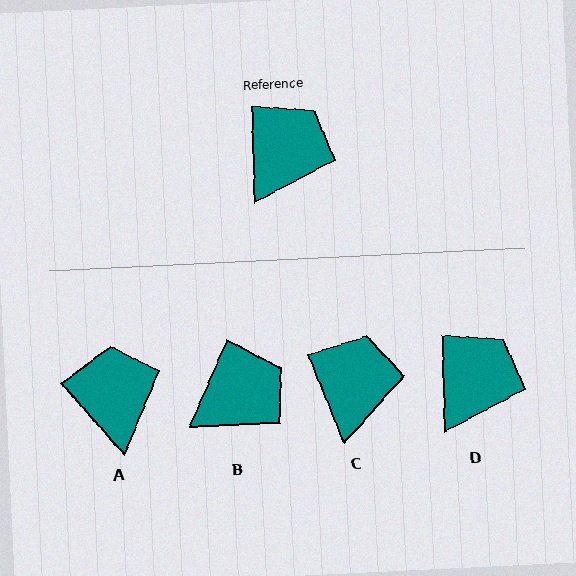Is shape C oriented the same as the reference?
No, it is off by about 20 degrees.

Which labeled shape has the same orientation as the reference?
D.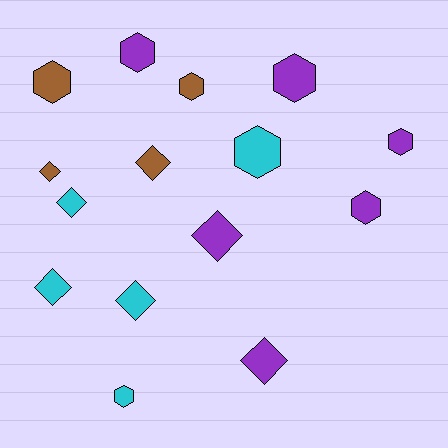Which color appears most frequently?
Purple, with 6 objects.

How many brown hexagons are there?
There are 2 brown hexagons.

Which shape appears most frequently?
Hexagon, with 8 objects.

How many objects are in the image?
There are 15 objects.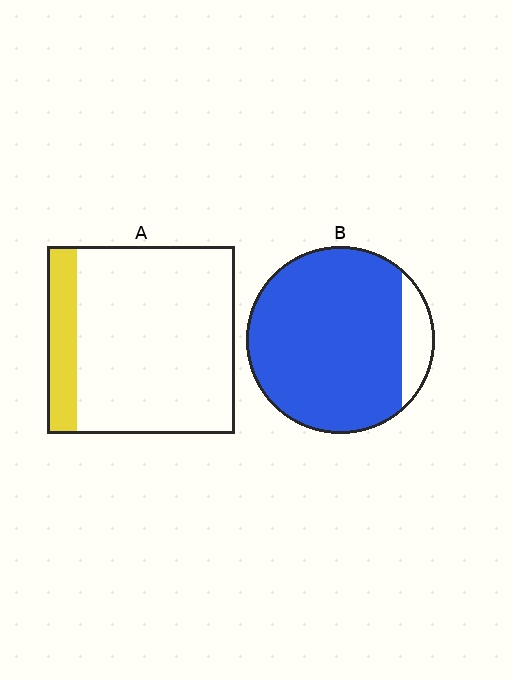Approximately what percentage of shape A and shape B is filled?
A is approximately 15% and B is approximately 90%.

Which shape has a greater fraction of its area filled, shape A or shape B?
Shape B.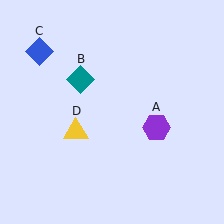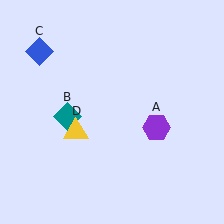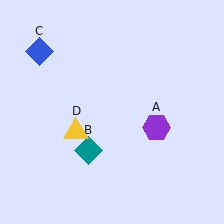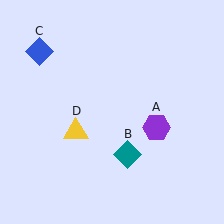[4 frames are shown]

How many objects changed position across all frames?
1 object changed position: teal diamond (object B).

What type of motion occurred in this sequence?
The teal diamond (object B) rotated counterclockwise around the center of the scene.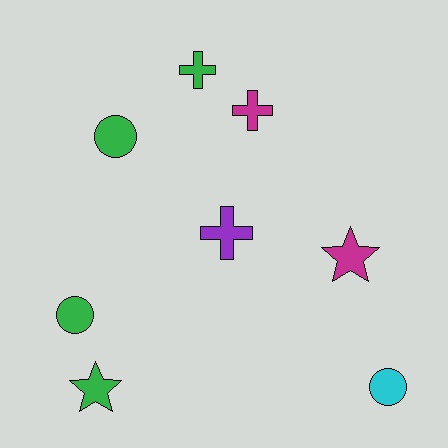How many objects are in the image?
There are 8 objects.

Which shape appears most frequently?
Cross, with 3 objects.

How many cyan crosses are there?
There are no cyan crosses.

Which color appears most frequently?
Green, with 4 objects.